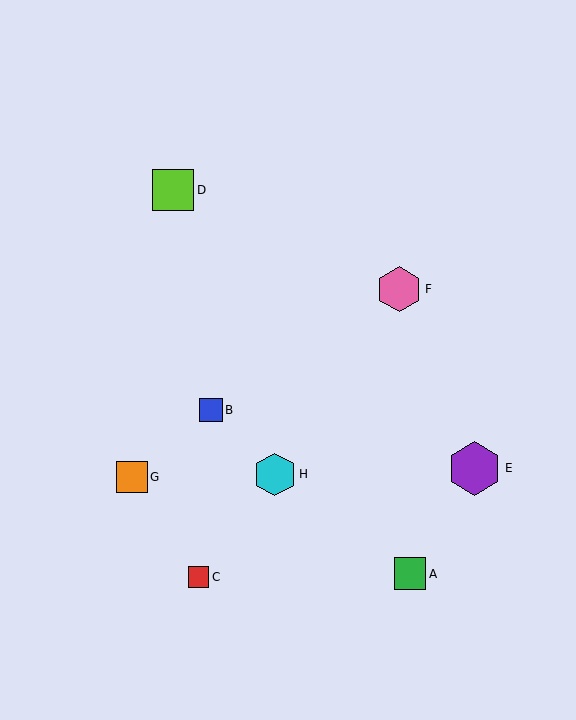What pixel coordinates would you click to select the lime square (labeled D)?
Click at (173, 190) to select the lime square D.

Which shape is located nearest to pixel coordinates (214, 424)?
The blue square (labeled B) at (211, 410) is nearest to that location.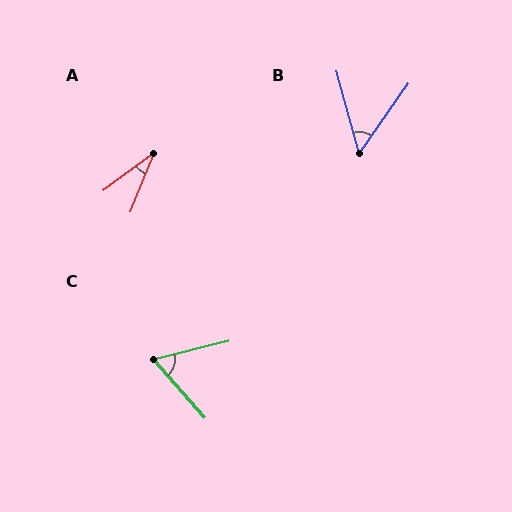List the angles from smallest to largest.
A (32°), B (50°), C (62°).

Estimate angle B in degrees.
Approximately 50 degrees.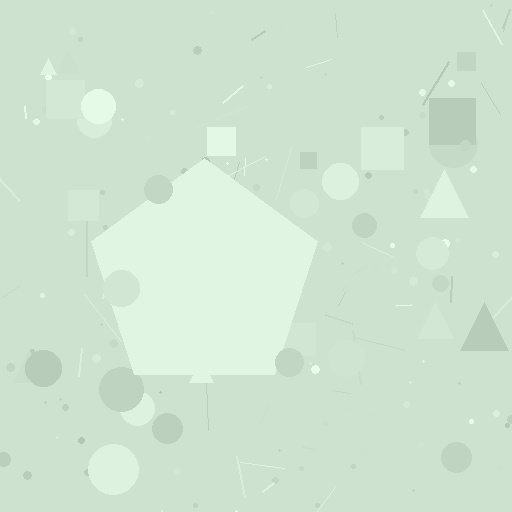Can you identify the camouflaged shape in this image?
The camouflaged shape is a pentagon.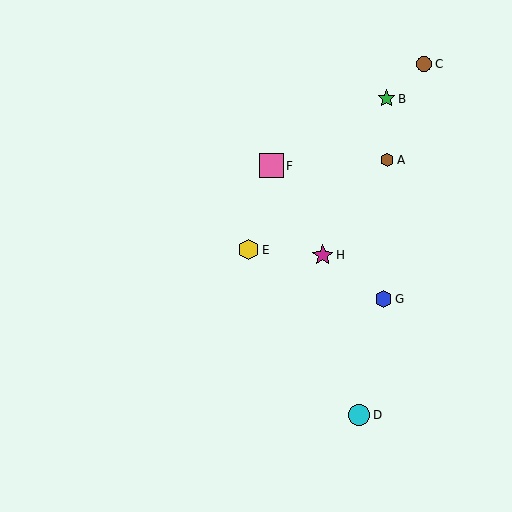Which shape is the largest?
The pink square (labeled F) is the largest.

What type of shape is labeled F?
Shape F is a pink square.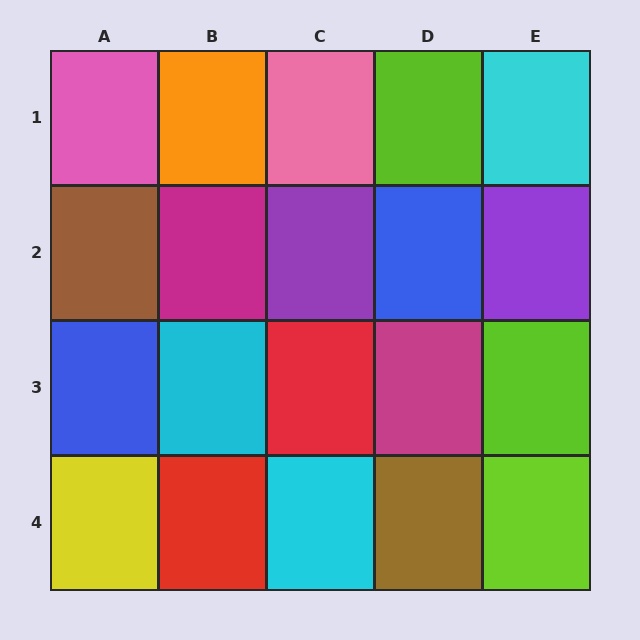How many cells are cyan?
3 cells are cyan.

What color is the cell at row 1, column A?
Pink.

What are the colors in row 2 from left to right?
Brown, magenta, purple, blue, purple.